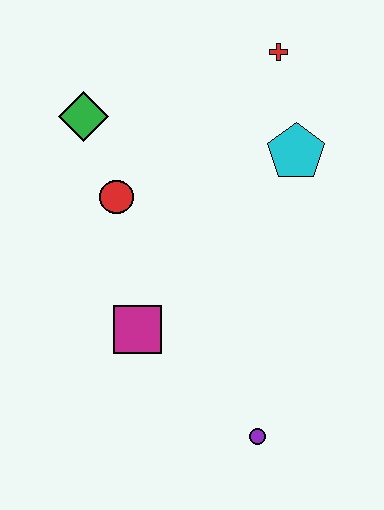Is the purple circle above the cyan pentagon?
No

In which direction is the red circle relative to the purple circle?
The red circle is above the purple circle.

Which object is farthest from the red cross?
The purple circle is farthest from the red cross.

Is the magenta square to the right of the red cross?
No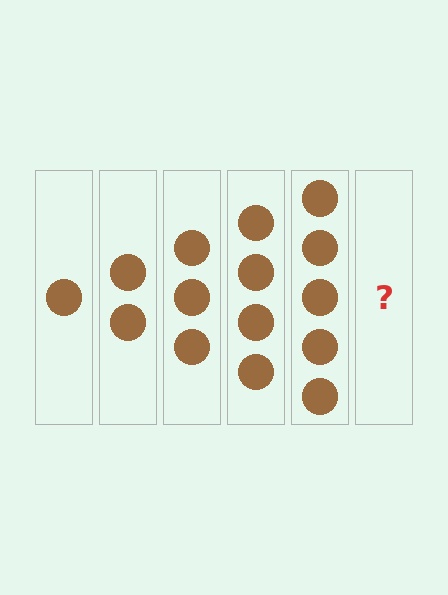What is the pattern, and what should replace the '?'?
The pattern is that each step adds one more circle. The '?' should be 6 circles.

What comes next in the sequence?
The next element should be 6 circles.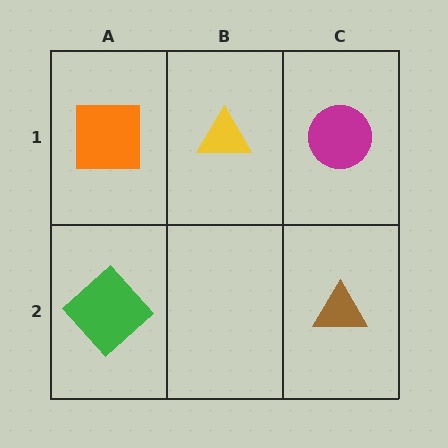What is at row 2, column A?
A green diamond.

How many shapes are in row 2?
2 shapes.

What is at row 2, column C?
A brown triangle.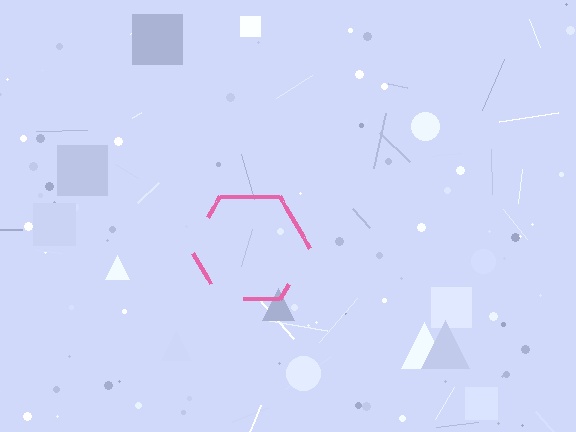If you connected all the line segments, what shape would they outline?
They would outline a hexagon.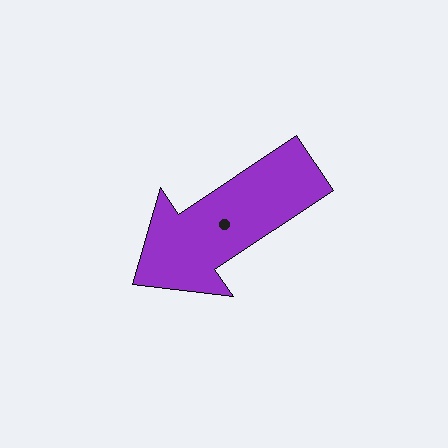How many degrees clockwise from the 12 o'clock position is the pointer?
Approximately 236 degrees.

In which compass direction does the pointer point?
Southwest.